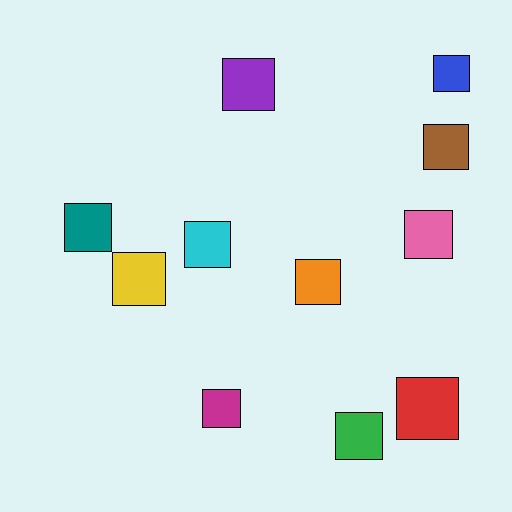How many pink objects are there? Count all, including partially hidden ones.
There is 1 pink object.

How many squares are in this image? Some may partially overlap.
There are 11 squares.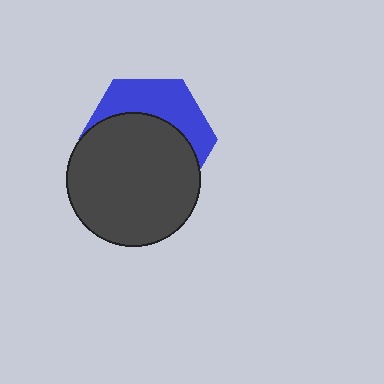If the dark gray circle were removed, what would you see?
You would see the complete blue hexagon.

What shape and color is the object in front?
The object in front is a dark gray circle.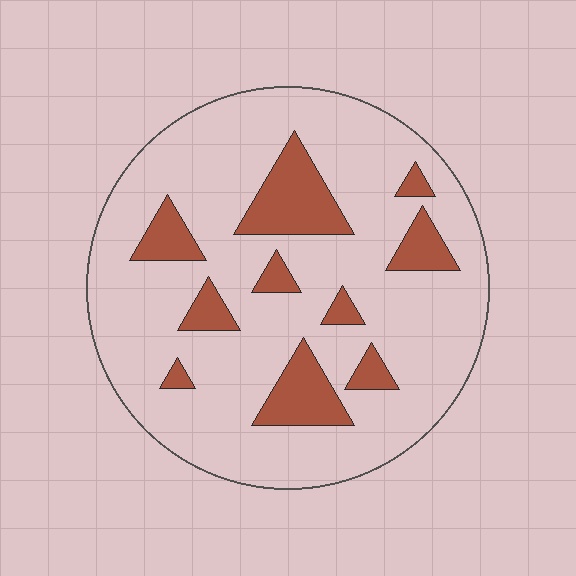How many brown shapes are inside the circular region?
10.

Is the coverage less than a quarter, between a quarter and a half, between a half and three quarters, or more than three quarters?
Less than a quarter.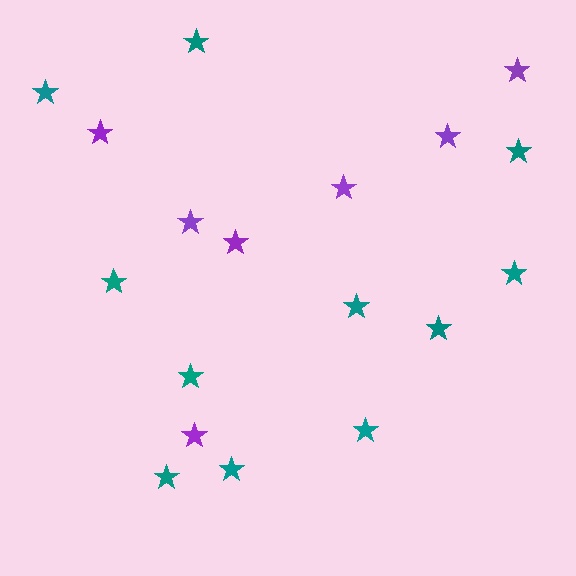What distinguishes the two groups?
There are 2 groups: one group of teal stars (11) and one group of purple stars (7).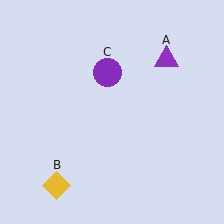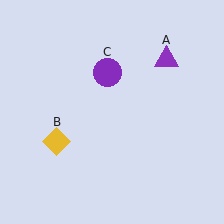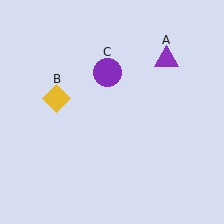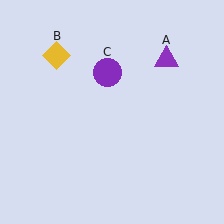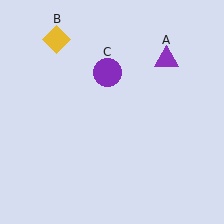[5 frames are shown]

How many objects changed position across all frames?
1 object changed position: yellow diamond (object B).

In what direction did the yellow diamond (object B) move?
The yellow diamond (object B) moved up.